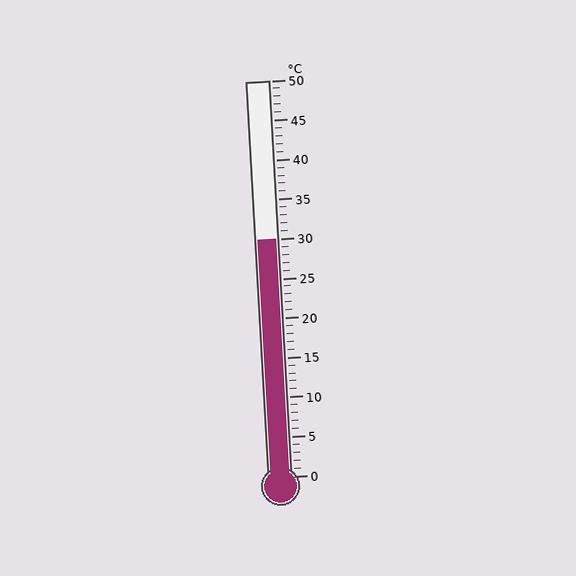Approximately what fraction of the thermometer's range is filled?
The thermometer is filled to approximately 60% of its range.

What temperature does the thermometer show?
The thermometer shows approximately 30°C.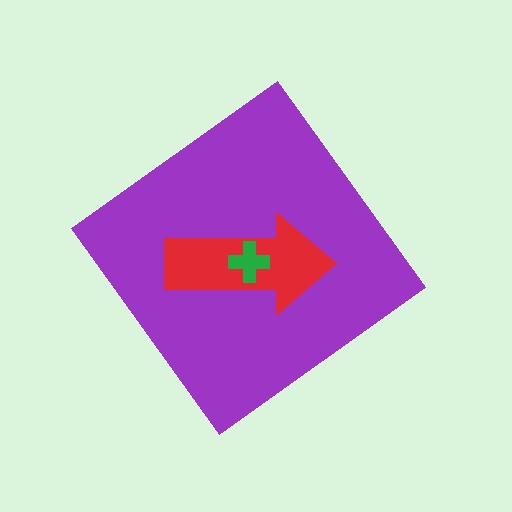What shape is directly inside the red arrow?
The green cross.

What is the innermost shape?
The green cross.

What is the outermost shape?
The purple diamond.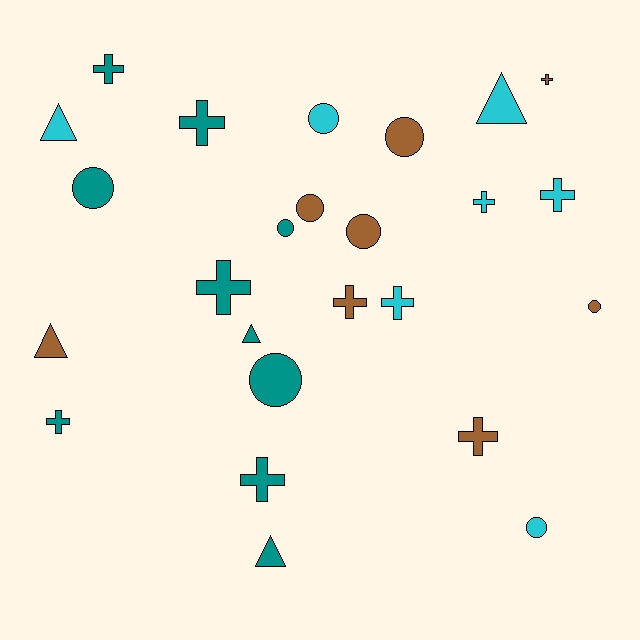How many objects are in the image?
There are 25 objects.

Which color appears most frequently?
Teal, with 10 objects.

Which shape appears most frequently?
Cross, with 11 objects.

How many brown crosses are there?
There are 3 brown crosses.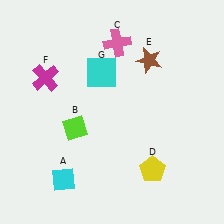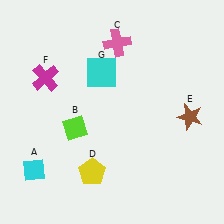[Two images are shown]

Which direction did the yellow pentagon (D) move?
The yellow pentagon (D) moved left.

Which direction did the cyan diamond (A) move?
The cyan diamond (A) moved left.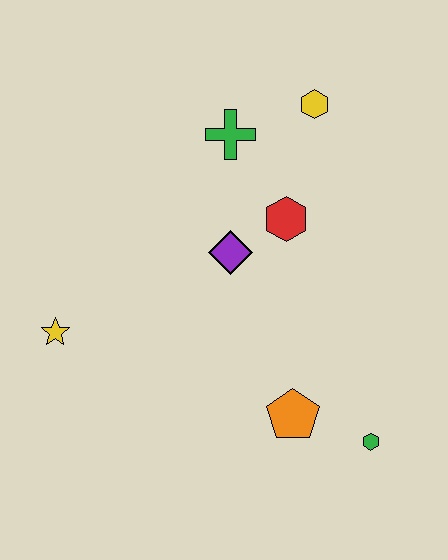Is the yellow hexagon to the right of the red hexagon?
Yes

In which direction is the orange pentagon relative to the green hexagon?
The orange pentagon is to the left of the green hexagon.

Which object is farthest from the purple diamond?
The green hexagon is farthest from the purple diamond.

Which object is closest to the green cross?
The yellow hexagon is closest to the green cross.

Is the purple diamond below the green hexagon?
No